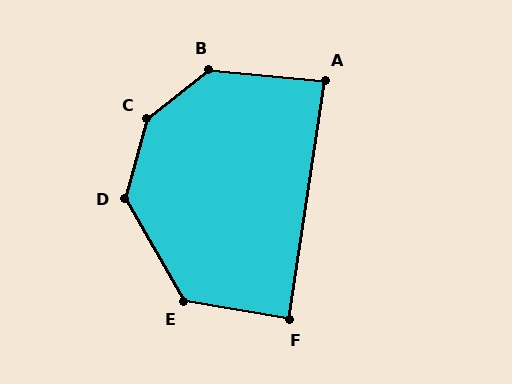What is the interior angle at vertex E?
Approximately 129 degrees (obtuse).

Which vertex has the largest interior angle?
C, at approximately 144 degrees.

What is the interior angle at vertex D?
Approximately 135 degrees (obtuse).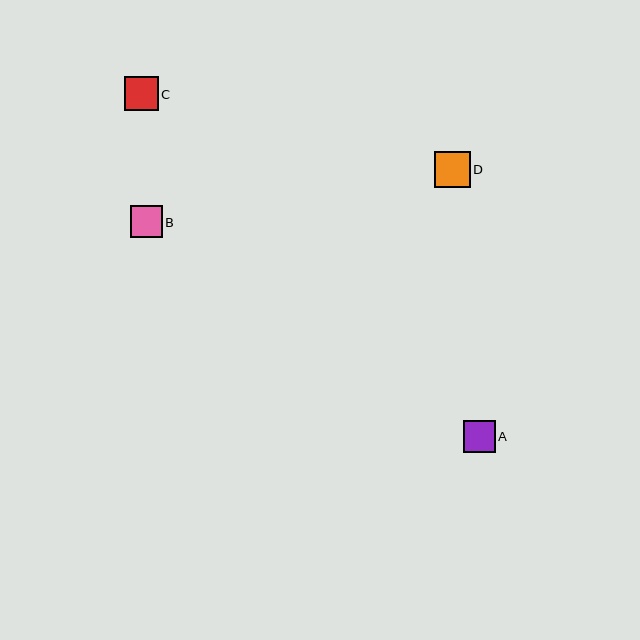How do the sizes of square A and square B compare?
Square A and square B are approximately the same size.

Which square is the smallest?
Square B is the smallest with a size of approximately 32 pixels.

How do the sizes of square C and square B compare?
Square C and square B are approximately the same size.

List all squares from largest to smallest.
From largest to smallest: D, C, A, B.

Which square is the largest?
Square D is the largest with a size of approximately 36 pixels.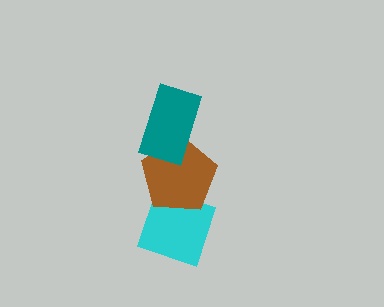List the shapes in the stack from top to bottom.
From top to bottom: the teal rectangle, the brown pentagon, the cyan diamond.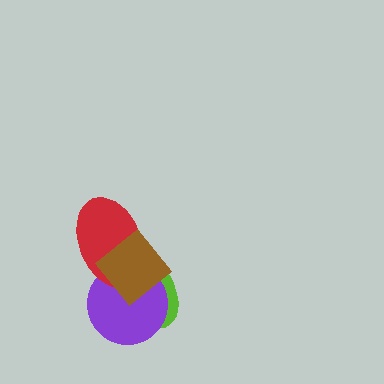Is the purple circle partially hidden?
Yes, it is partially covered by another shape.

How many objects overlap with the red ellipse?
3 objects overlap with the red ellipse.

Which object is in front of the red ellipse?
The brown diamond is in front of the red ellipse.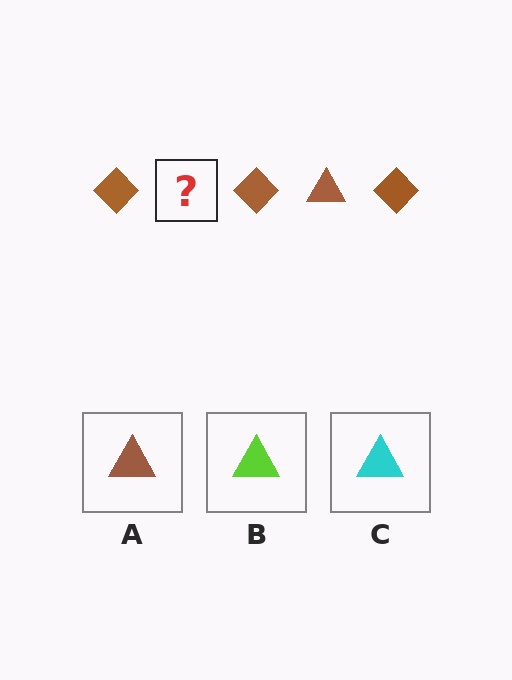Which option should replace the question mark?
Option A.